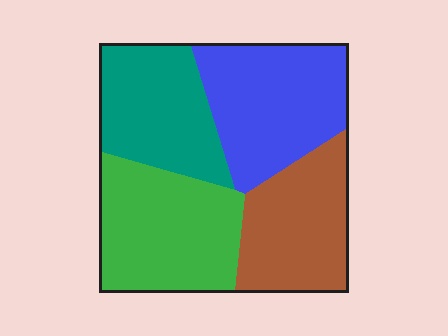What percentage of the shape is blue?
Blue covers around 25% of the shape.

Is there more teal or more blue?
Blue.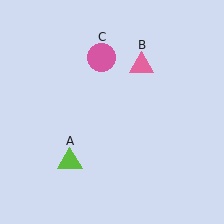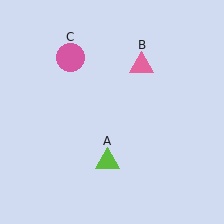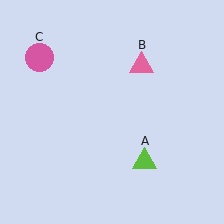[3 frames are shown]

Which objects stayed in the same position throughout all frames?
Pink triangle (object B) remained stationary.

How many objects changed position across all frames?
2 objects changed position: lime triangle (object A), pink circle (object C).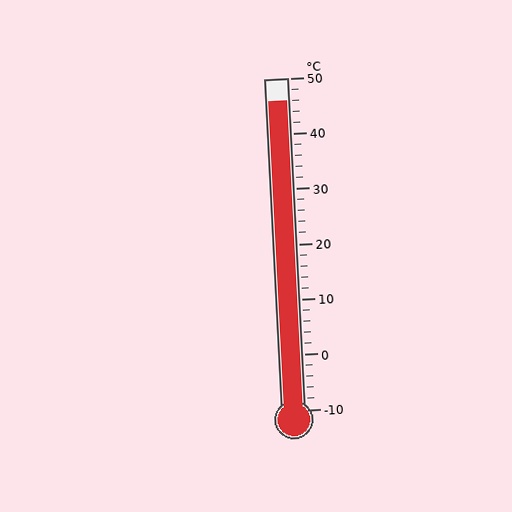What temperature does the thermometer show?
The thermometer shows approximately 46°C.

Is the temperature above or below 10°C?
The temperature is above 10°C.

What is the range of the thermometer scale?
The thermometer scale ranges from -10°C to 50°C.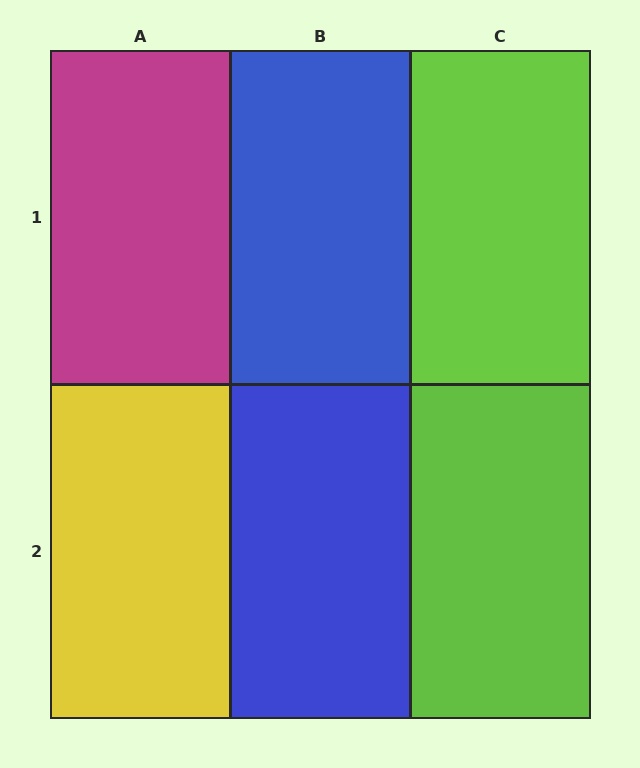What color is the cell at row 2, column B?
Blue.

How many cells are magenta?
1 cell is magenta.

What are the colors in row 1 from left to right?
Magenta, blue, lime.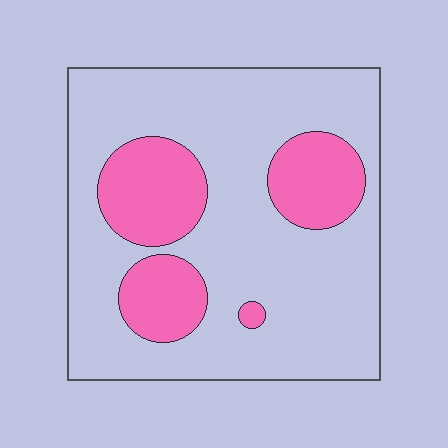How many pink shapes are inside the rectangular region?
4.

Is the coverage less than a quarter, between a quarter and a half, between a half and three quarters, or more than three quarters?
Less than a quarter.